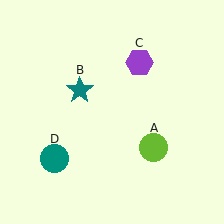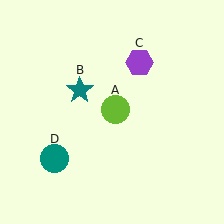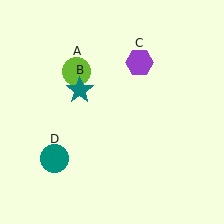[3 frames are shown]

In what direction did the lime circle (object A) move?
The lime circle (object A) moved up and to the left.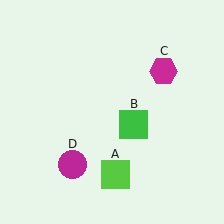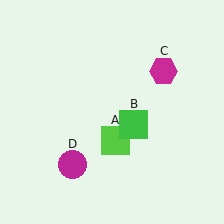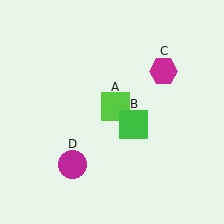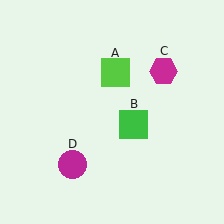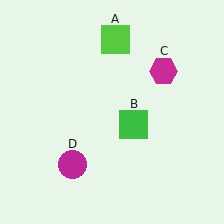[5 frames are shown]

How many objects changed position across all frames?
1 object changed position: lime square (object A).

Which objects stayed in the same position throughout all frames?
Green square (object B) and magenta hexagon (object C) and magenta circle (object D) remained stationary.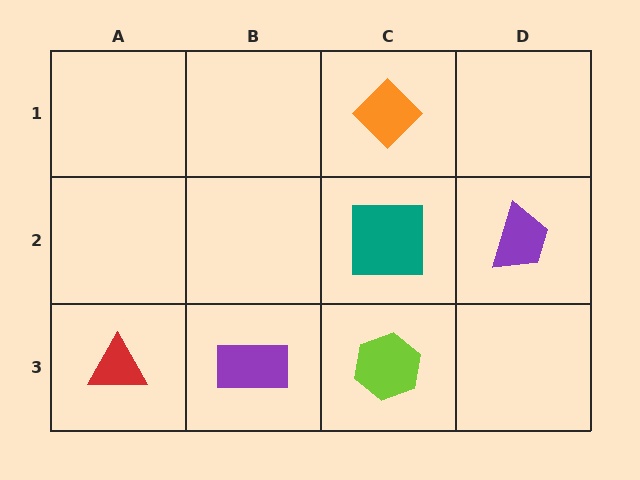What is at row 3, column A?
A red triangle.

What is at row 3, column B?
A purple rectangle.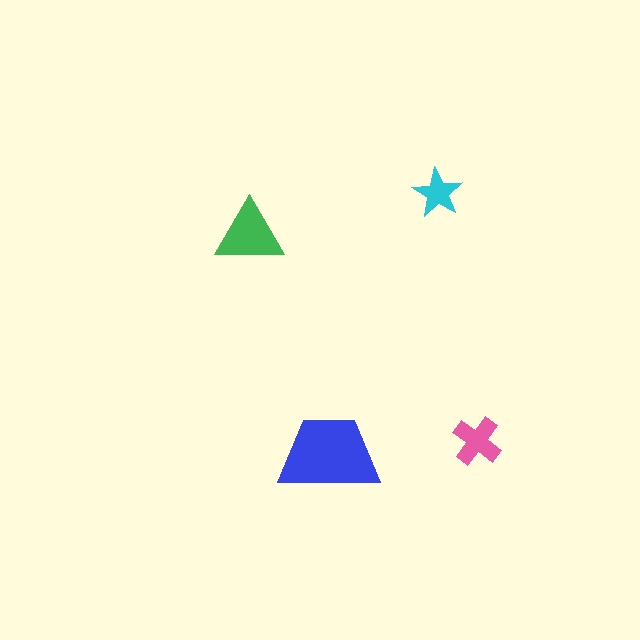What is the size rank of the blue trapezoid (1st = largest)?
1st.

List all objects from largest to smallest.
The blue trapezoid, the green triangle, the pink cross, the cyan star.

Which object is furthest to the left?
The green triangle is leftmost.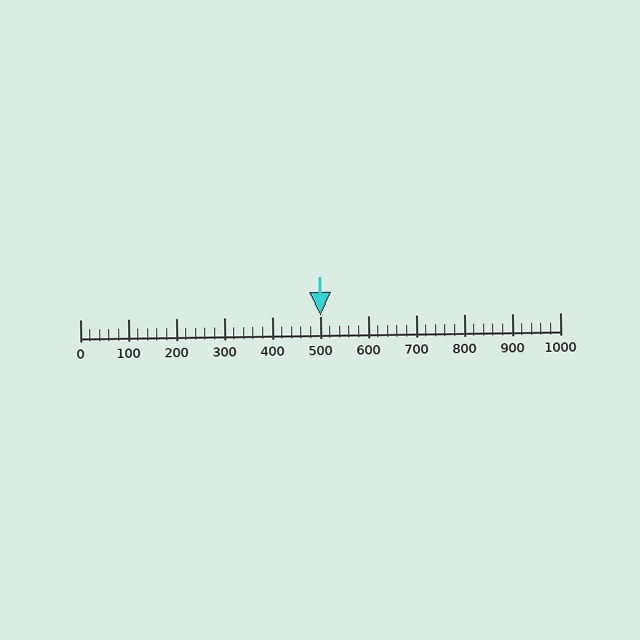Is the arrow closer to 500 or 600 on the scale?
The arrow is closer to 500.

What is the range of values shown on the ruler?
The ruler shows values from 0 to 1000.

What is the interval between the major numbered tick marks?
The major tick marks are spaced 100 units apart.